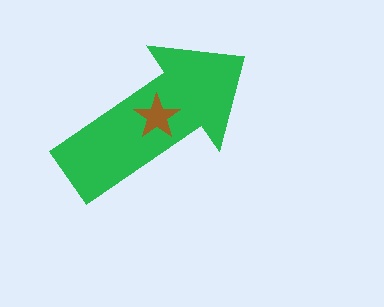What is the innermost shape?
The brown star.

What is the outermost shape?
The green arrow.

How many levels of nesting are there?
2.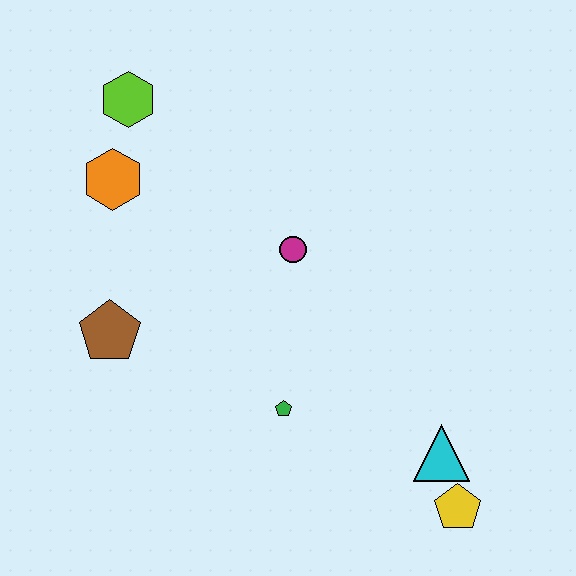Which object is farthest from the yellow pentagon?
The lime hexagon is farthest from the yellow pentagon.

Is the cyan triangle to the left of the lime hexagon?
No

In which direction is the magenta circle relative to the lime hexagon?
The magenta circle is to the right of the lime hexagon.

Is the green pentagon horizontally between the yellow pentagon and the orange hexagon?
Yes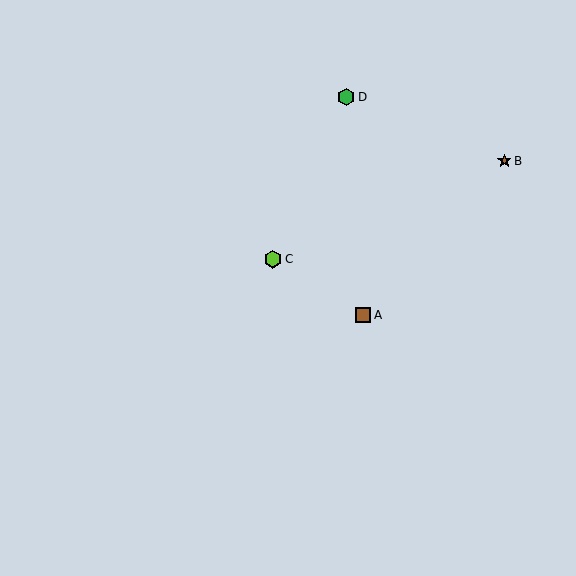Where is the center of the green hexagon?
The center of the green hexagon is at (346, 97).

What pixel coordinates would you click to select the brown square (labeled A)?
Click at (363, 315) to select the brown square A.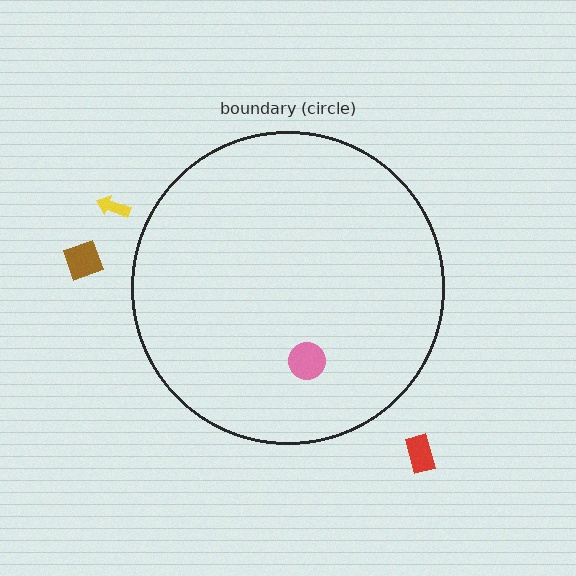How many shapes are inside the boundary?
1 inside, 3 outside.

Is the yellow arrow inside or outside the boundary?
Outside.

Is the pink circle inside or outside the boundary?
Inside.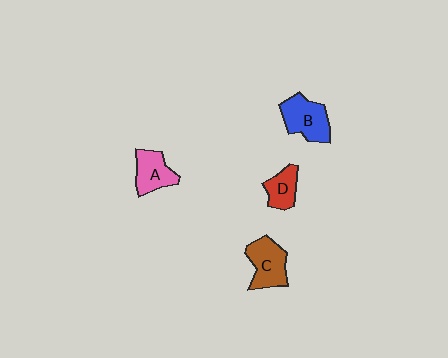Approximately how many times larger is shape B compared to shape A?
Approximately 1.2 times.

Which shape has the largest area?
Shape B (blue).